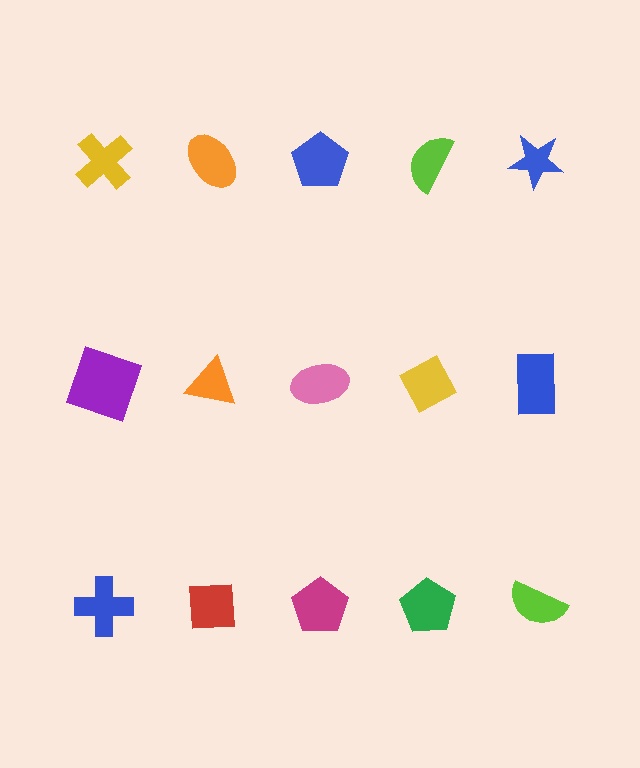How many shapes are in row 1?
5 shapes.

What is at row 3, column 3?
A magenta pentagon.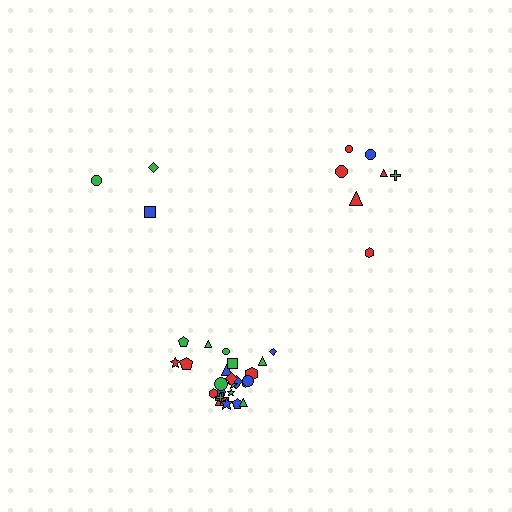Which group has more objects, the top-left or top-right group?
The top-right group.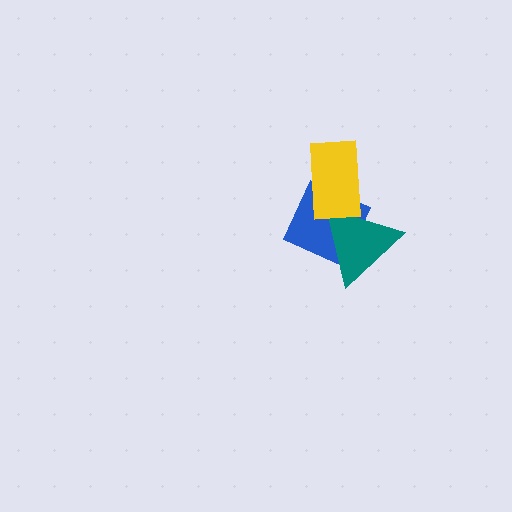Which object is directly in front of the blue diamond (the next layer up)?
The teal triangle is directly in front of the blue diamond.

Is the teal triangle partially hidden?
Yes, it is partially covered by another shape.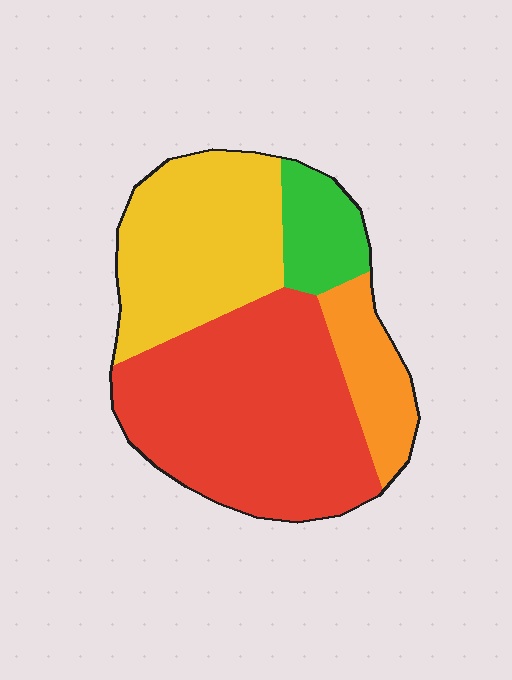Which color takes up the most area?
Red, at roughly 50%.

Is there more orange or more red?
Red.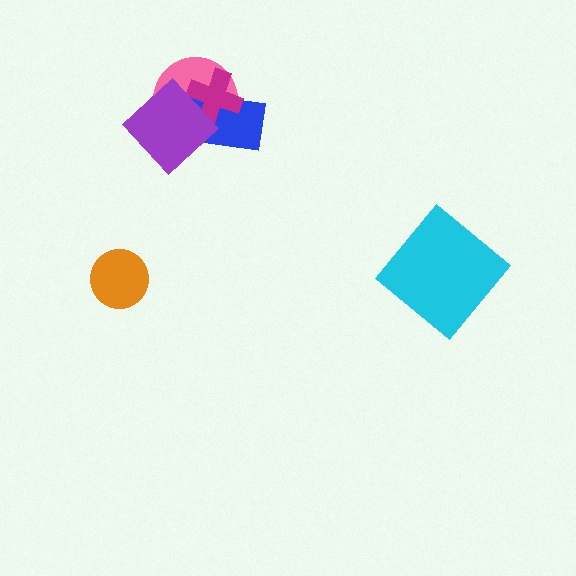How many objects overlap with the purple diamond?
3 objects overlap with the purple diamond.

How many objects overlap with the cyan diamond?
0 objects overlap with the cyan diamond.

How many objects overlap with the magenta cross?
3 objects overlap with the magenta cross.